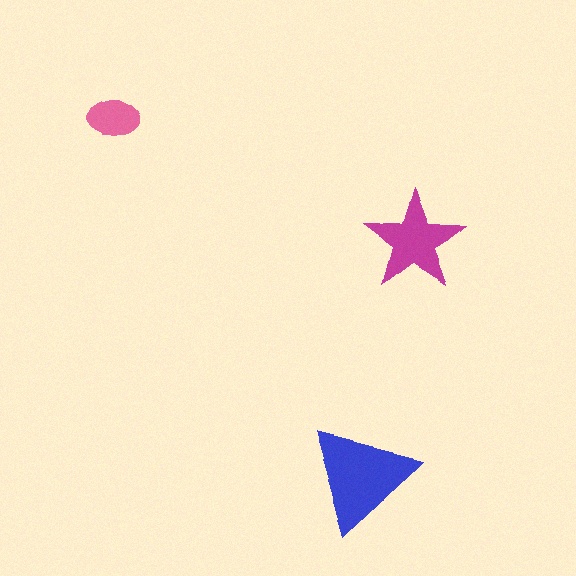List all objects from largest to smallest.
The blue triangle, the magenta star, the pink ellipse.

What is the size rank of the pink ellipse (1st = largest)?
3rd.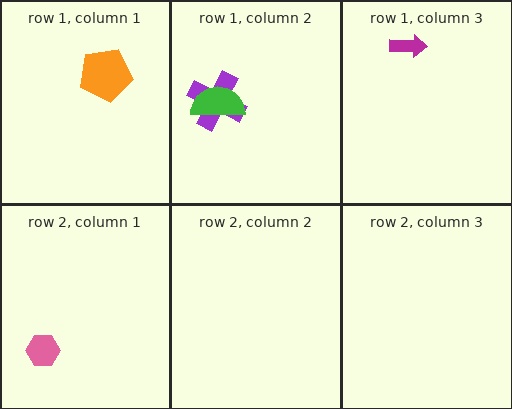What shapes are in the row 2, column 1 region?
The pink hexagon.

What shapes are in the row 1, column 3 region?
The magenta arrow.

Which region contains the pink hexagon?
The row 2, column 1 region.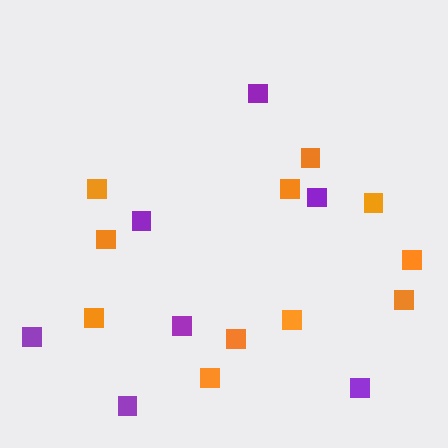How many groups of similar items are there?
There are 2 groups: one group of purple squares (7) and one group of orange squares (11).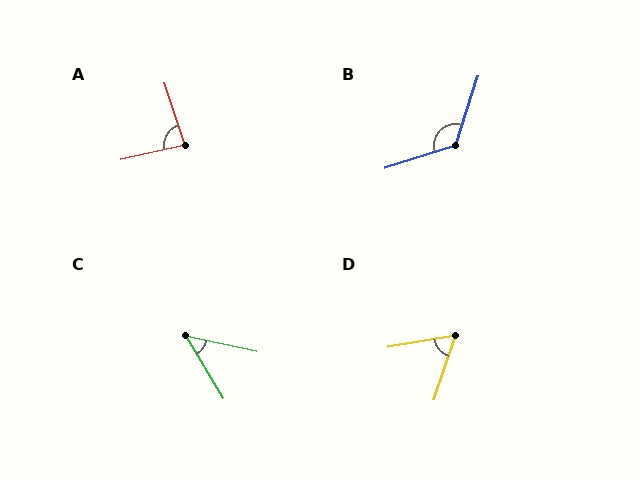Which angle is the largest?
B, at approximately 126 degrees.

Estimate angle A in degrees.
Approximately 85 degrees.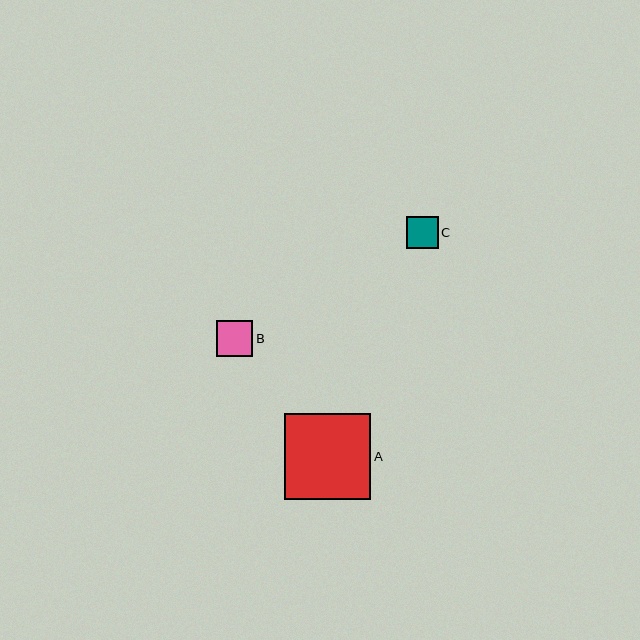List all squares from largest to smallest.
From largest to smallest: A, B, C.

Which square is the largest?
Square A is the largest with a size of approximately 86 pixels.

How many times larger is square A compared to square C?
Square A is approximately 2.7 times the size of square C.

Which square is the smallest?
Square C is the smallest with a size of approximately 32 pixels.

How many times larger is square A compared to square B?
Square A is approximately 2.4 times the size of square B.